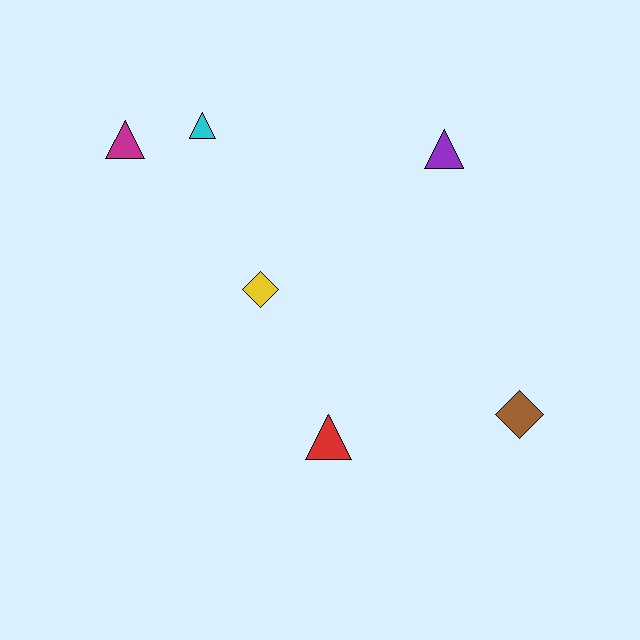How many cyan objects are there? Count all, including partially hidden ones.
There is 1 cyan object.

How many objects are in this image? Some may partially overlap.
There are 6 objects.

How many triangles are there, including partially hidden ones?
There are 4 triangles.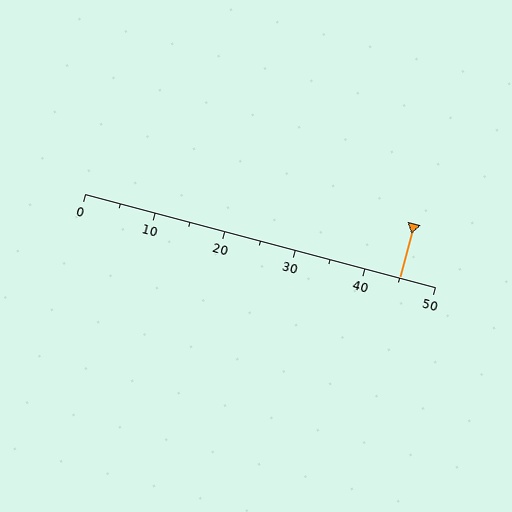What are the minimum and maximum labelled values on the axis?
The axis runs from 0 to 50.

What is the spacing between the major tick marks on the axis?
The major ticks are spaced 10 apart.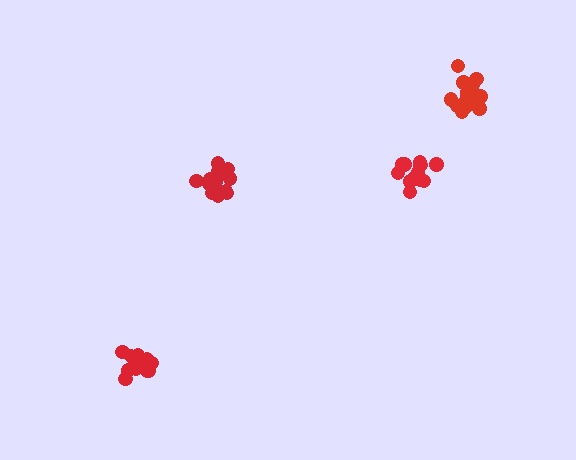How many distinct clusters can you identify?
There are 4 distinct clusters.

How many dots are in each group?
Group 1: 15 dots, Group 2: 14 dots, Group 3: 16 dots, Group 4: 13 dots (58 total).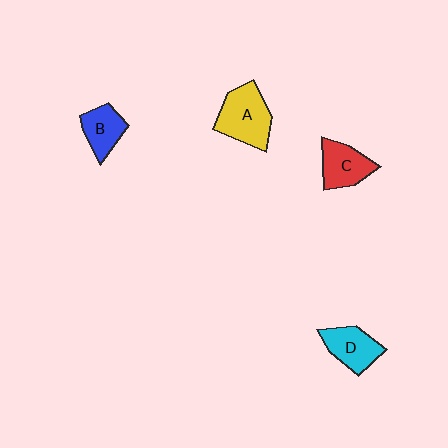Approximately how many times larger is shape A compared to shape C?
Approximately 1.4 times.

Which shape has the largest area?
Shape A (yellow).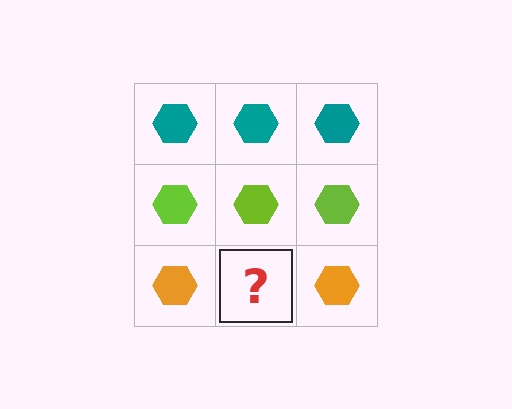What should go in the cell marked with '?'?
The missing cell should contain an orange hexagon.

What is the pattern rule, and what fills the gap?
The rule is that each row has a consistent color. The gap should be filled with an orange hexagon.